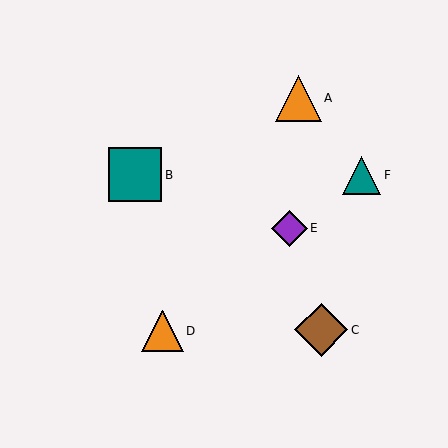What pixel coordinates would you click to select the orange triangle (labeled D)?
Click at (162, 331) to select the orange triangle D.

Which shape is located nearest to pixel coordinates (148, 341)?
The orange triangle (labeled D) at (162, 331) is nearest to that location.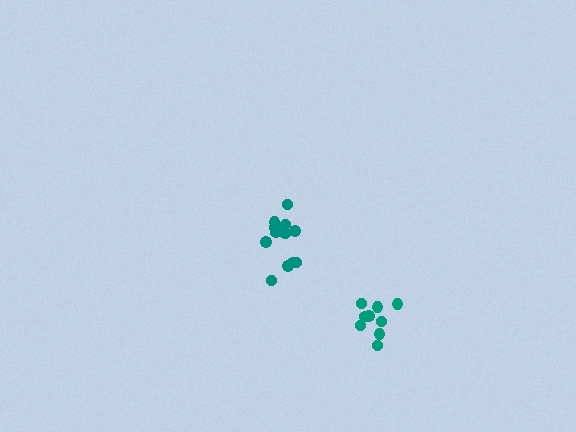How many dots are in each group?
Group 1: 14 dots, Group 2: 9 dots (23 total).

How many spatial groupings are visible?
There are 2 spatial groupings.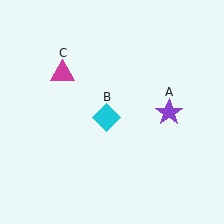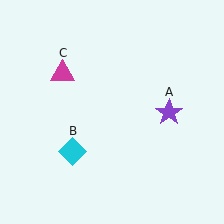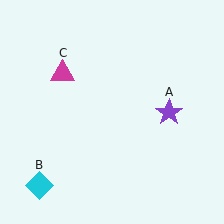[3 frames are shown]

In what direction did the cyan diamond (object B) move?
The cyan diamond (object B) moved down and to the left.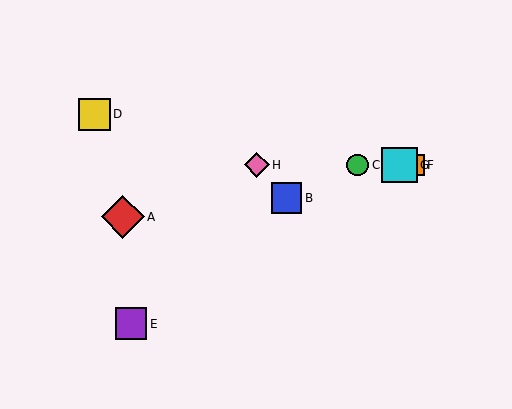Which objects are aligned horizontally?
Objects C, F, G, H are aligned horizontally.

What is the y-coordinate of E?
Object E is at y≈324.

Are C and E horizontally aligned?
No, C is at y≈165 and E is at y≈324.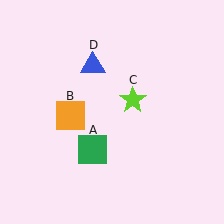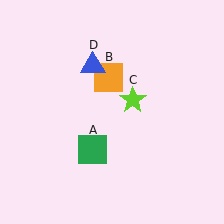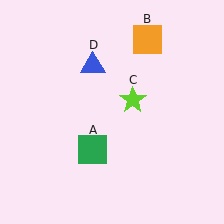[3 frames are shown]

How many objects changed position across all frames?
1 object changed position: orange square (object B).